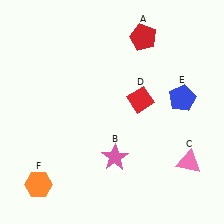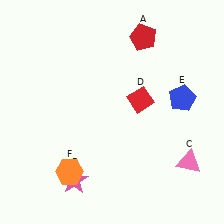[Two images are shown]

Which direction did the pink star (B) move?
The pink star (B) moved left.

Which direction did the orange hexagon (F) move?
The orange hexagon (F) moved right.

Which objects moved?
The objects that moved are: the pink star (B), the orange hexagon (F).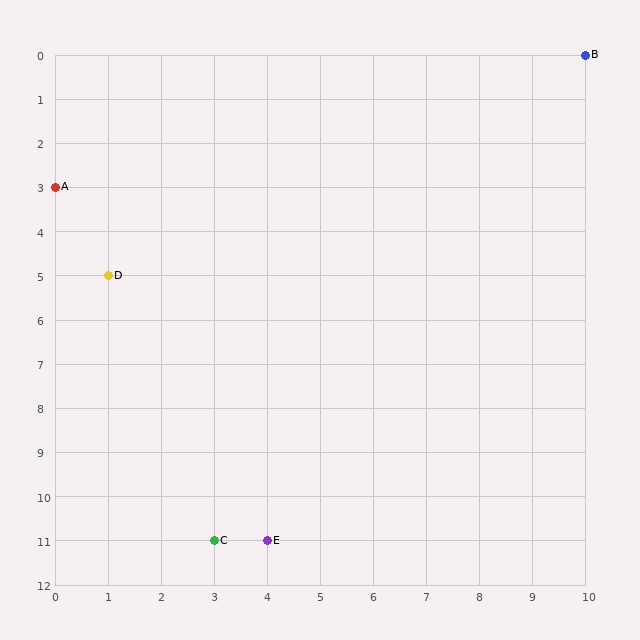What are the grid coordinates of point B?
Point B is at grid coordinates (10, 0).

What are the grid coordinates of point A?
Point A is at grid coordinates (0, 3).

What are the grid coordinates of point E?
Point E is at grid coordinates (4, 11).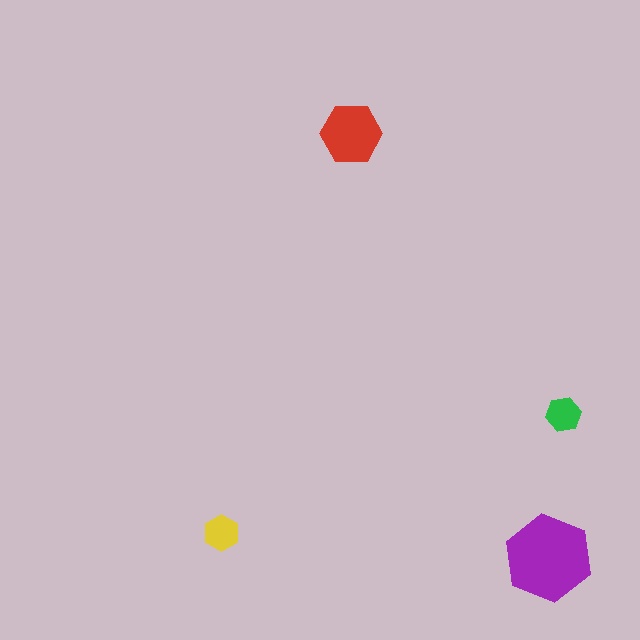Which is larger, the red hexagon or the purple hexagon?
The purple one.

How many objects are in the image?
There are 4 objects in the image.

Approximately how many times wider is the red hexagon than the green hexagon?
About 1.5 times wider.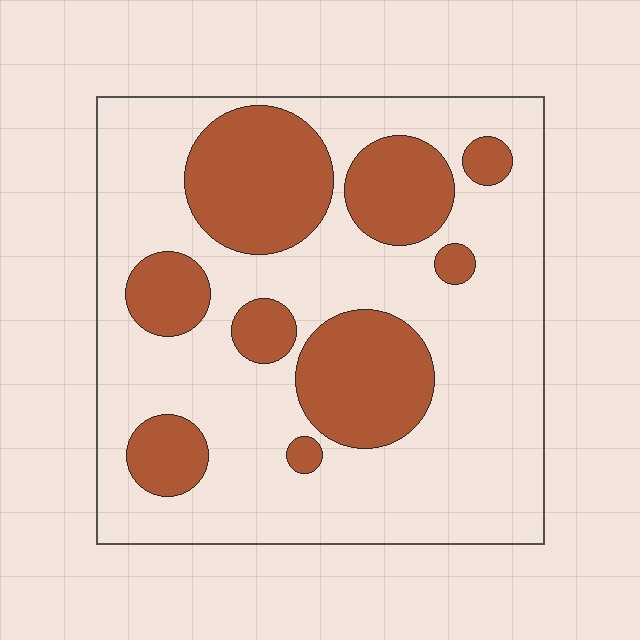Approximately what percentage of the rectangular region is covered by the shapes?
Approximately 30%.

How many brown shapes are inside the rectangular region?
9.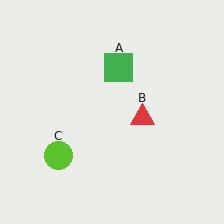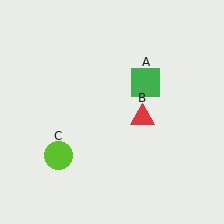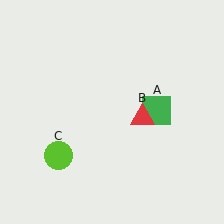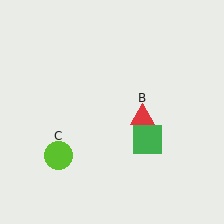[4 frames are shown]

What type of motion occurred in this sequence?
The green square (object A) rotated clockwise around the center of the scene.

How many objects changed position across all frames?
1 object changed position: green square (object A).